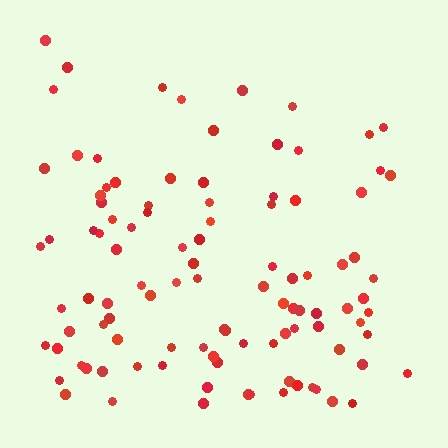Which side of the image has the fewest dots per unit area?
The top.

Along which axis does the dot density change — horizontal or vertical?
Vertical.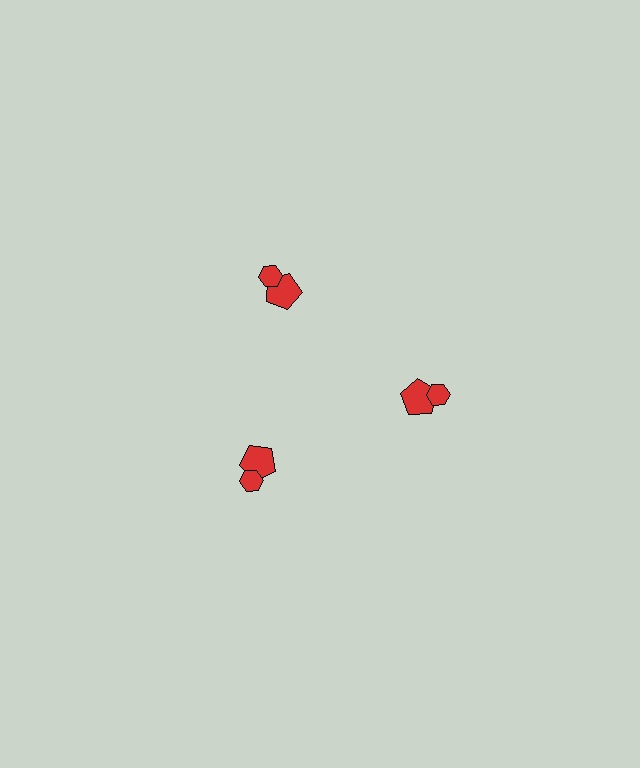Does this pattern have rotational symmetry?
Yes, this pattern has 3-fold rotational symmetry. It looks the same after rotating 120 degrees around the center.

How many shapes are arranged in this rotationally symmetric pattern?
There are 6 shapes, arranged in 3 groups of 2.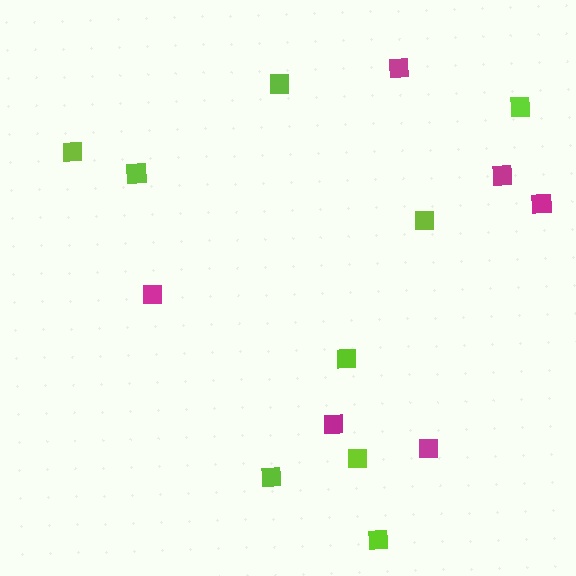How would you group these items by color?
There are 2 groups: one group of magenta squares (6) and one group of lime squares (9).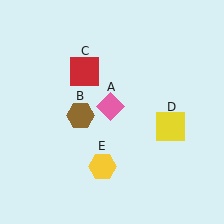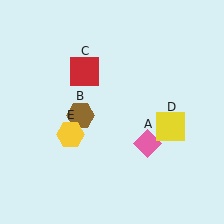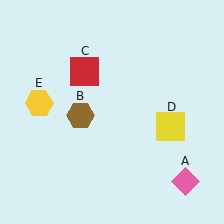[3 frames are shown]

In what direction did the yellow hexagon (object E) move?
The yellow hexagon (object E) moved up and to the left.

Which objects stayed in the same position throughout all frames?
Brown hexagon (object B) and red square (object C) and yellow square (object D) remained stationary.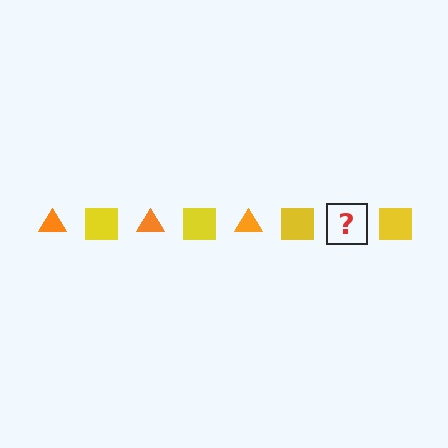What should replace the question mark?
The question mark should be replaced with an orange triangle.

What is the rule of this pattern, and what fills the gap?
The rule is that the pattern alternates between orange triangle and yellow square. The gap should be filled with an orange triangle.